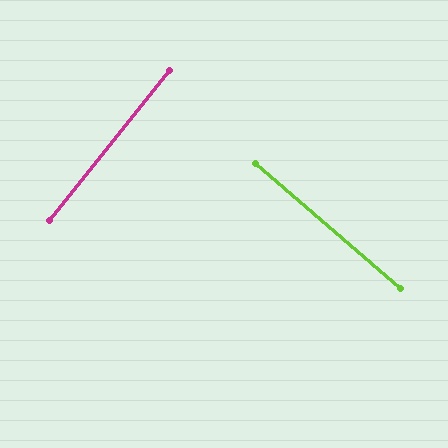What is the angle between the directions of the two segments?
Approximately 88 degrees.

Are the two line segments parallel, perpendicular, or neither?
Perpendicular — they meet at approximately 88°.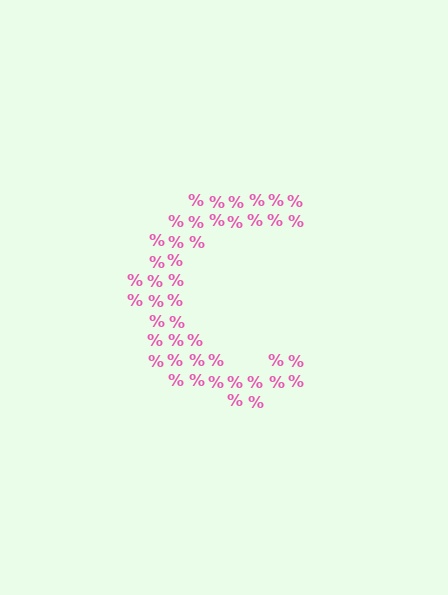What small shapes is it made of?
It is made of small percent signs.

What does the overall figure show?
The overall figure shows the letter C.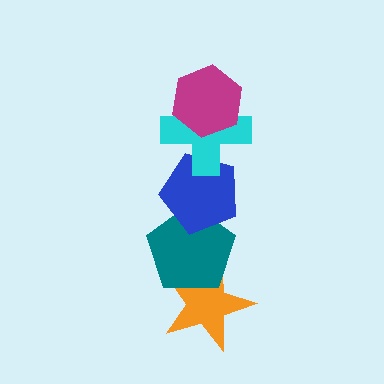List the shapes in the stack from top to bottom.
From top to bottom: the magenta hexagon, the cyan cross, the blue pentagon, the teal pentagon, the orange star.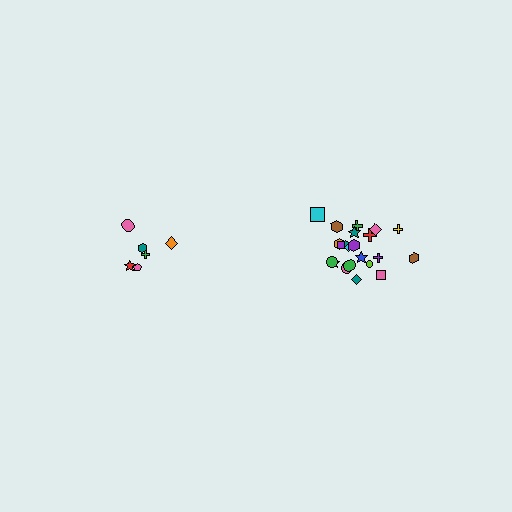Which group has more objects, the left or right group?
The right group.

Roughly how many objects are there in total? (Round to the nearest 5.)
Roughly 30 objects in total.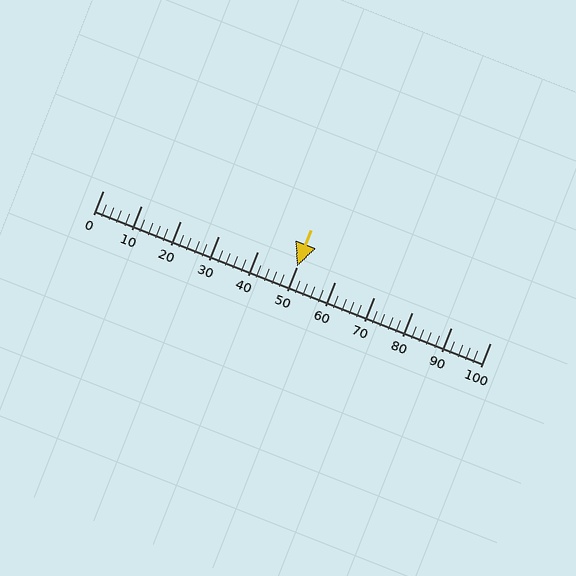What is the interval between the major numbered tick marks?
The major tick marks are spaced 10 units apart.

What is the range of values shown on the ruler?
The ruler shows values from 0 to 100.